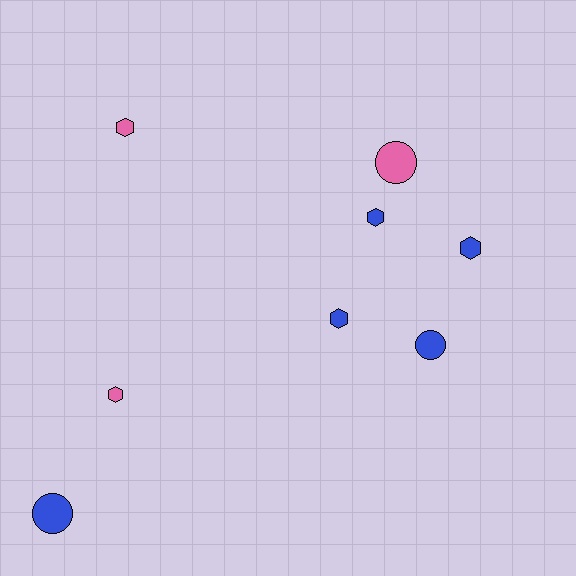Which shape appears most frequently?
Hexagon, with 5 objects.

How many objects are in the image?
There are 8 objects.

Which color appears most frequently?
Blue, with 5 objects.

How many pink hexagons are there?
There are 2 pink hexagons.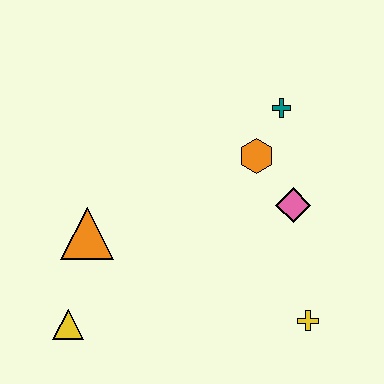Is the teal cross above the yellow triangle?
Yes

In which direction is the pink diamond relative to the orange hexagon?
The pink diamond is below the orange hexagon.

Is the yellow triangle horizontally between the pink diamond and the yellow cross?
No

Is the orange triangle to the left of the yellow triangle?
No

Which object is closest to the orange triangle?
The yellow triangle is closest to the orange triangle.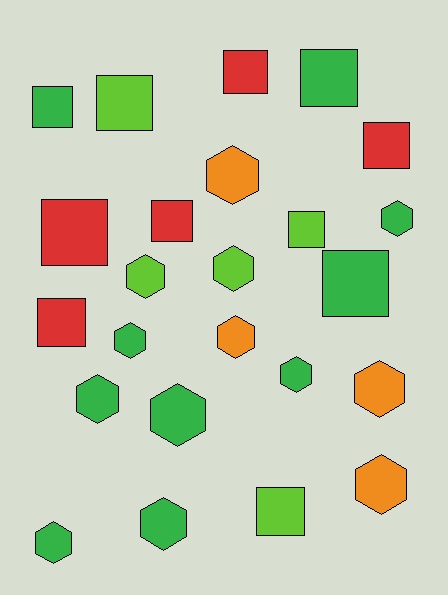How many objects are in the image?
There are 24 objects.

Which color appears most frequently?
Green, with 10 objects.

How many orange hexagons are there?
There are 4 orange hexagons.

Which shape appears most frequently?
Hexagon, with 13 objects.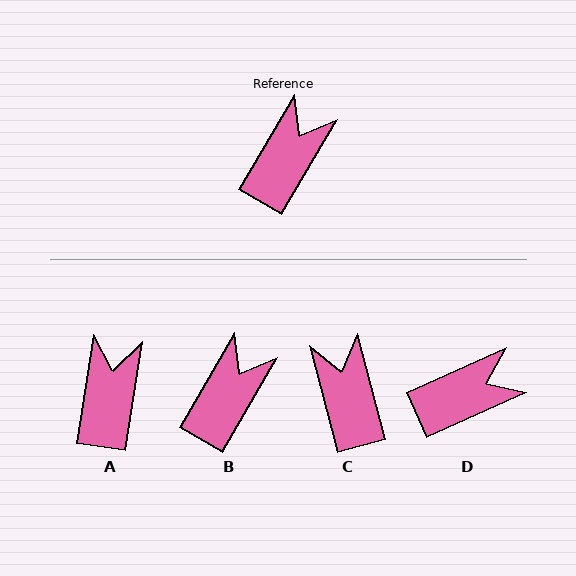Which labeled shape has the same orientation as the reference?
B.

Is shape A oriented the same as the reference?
No, it is off by about 22 degrees.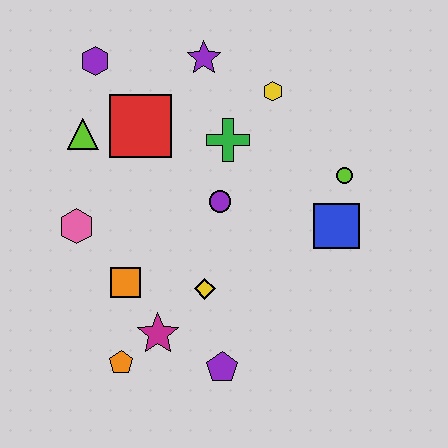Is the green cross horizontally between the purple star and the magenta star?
No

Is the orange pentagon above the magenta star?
No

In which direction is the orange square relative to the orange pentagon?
The orange square is above the orange pentagon.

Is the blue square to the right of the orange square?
Yes